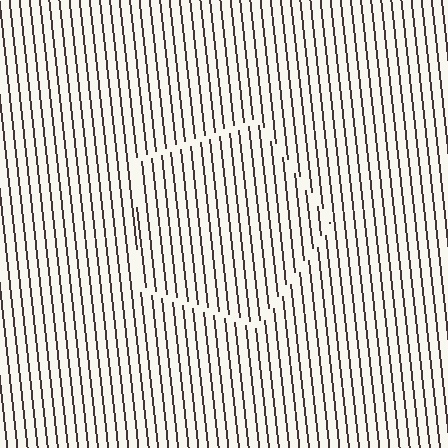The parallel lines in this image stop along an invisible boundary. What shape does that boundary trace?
An illusory pentagon. The interior of the shape contains the same grating, shifted by half a period — the contour is defined by the phase discontinuity where line-ends from the inner and outer gratings abut.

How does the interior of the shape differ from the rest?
The interior of the shape contains the same grating, shifted by half a period — the contour is defined by the phase discontinuity where line-ends from the inner and outer gratings abut.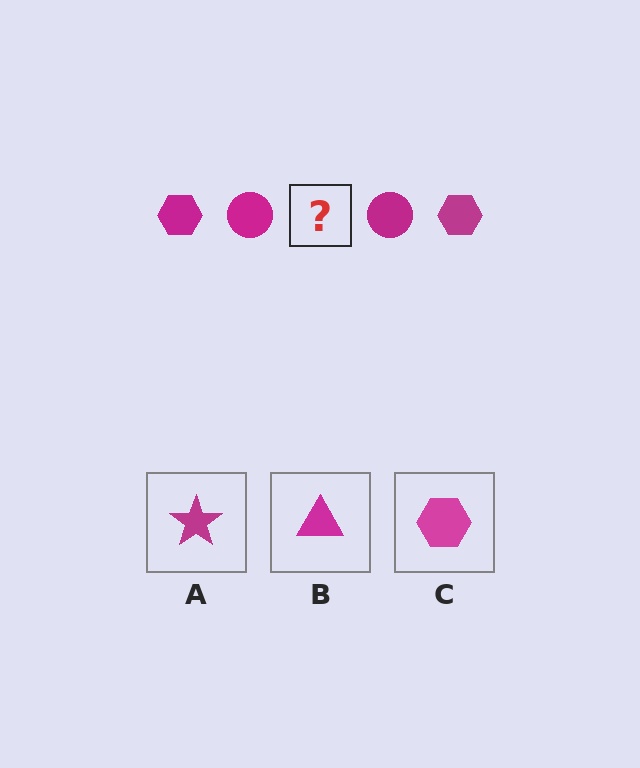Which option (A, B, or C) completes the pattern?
C.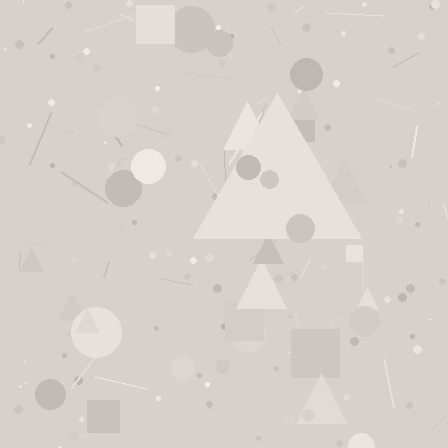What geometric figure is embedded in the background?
A triangle is embedded in the background.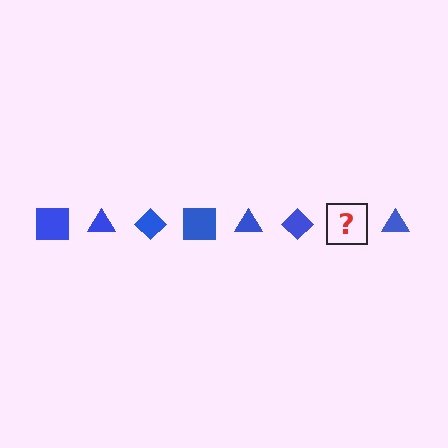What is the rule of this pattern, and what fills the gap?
The rule is that the pattern cycles through square, triangle, diamond shapes in blue. The gap should be filled with a blue square.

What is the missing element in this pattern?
The missing element is a blue square.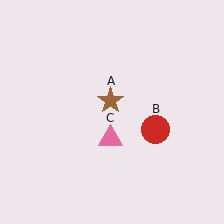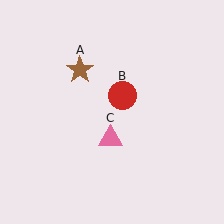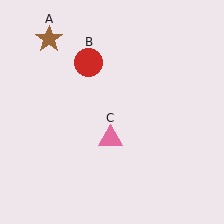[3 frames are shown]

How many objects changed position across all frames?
2 objects changed position: brown star (object A), red circle (object B).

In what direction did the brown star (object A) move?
The brown star (object A) moved up and to the left.